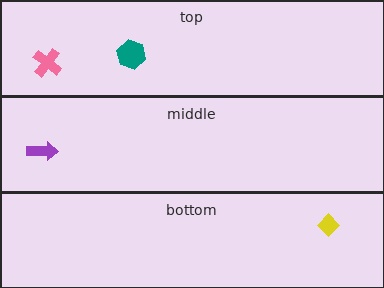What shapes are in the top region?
The pink cross, the teal hexagon.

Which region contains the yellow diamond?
The bottom region.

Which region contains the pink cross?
The top region.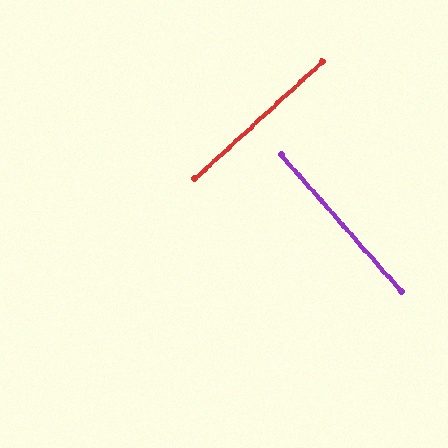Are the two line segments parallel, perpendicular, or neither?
Perpendicular — they meet at approximately 89°.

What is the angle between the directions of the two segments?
Approximately 89 degrees.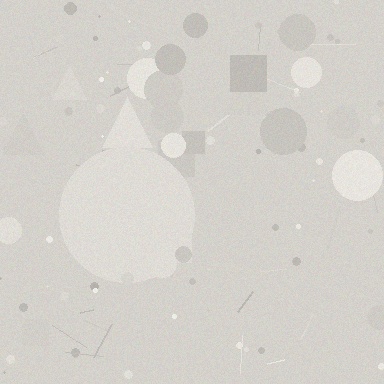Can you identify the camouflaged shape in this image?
The camouflaged shape is a circle.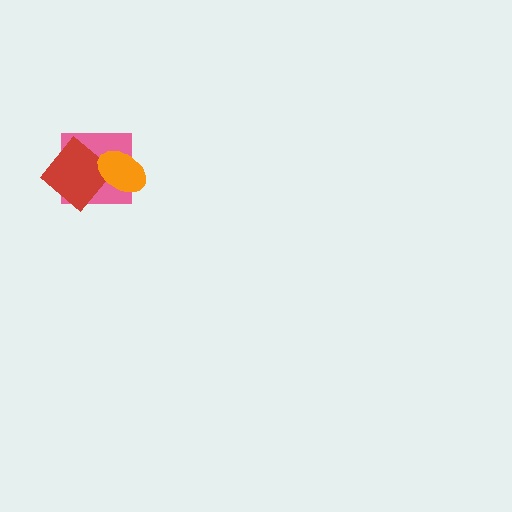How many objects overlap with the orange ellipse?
2 objects overlap with the orange ellipse.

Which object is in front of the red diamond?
The orange ellipse is in front of the red diamond.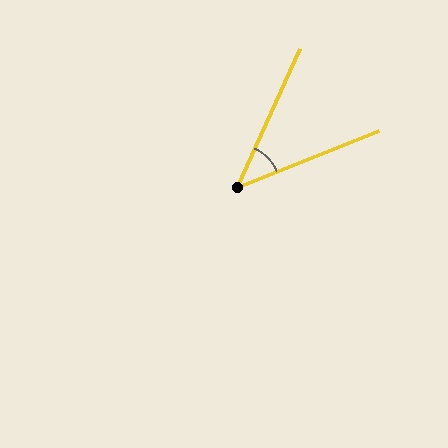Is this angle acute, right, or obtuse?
It is acute.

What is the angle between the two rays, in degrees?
Approximately 44 degrees.